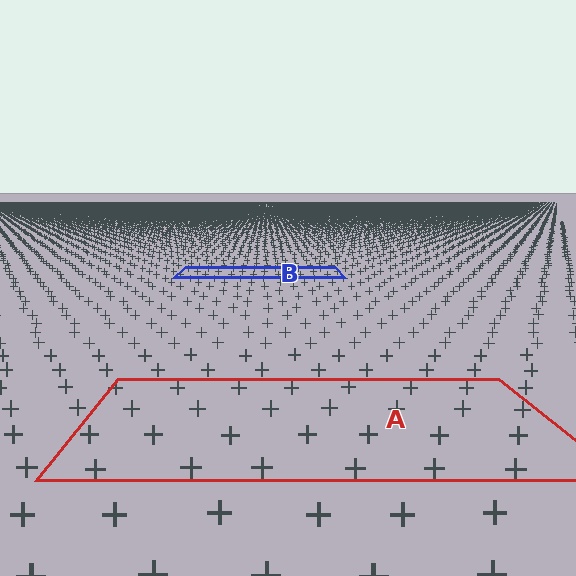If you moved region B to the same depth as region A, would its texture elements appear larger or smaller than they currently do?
They would appear larger. At a closer depth, the same texture elements are projected at a bigger on-screen size.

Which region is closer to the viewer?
Region A is closer. The texture elements there are larger and more spread out.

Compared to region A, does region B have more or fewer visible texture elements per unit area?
Region B has more texture elements per unit area — they are packed more densely because it is farther away.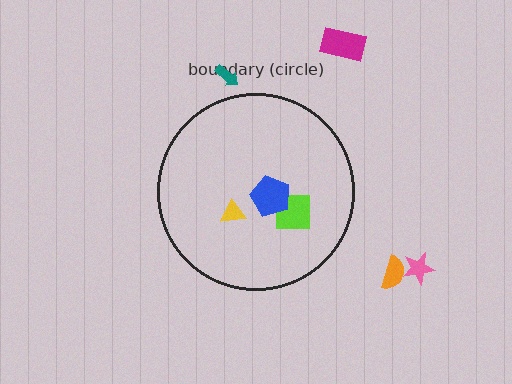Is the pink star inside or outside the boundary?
Outside.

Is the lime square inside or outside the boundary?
Inside.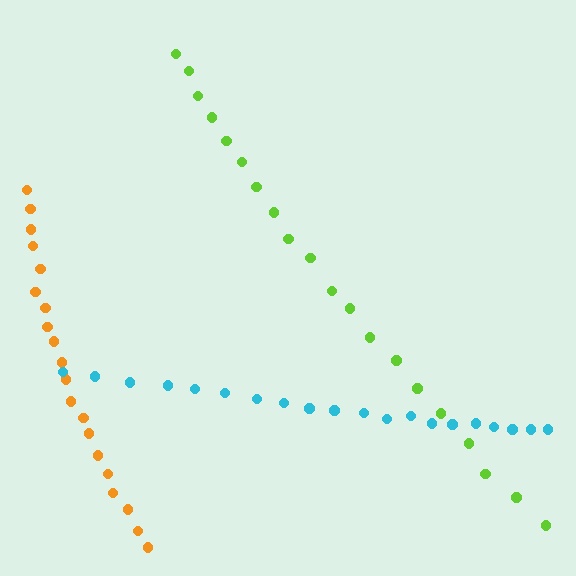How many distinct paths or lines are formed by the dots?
There are 3 distinct paths.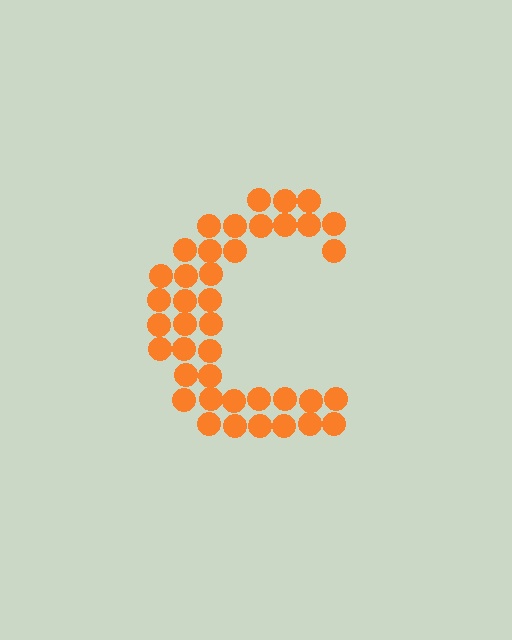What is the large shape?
The large shape is the letter C.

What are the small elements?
The small elements are circles.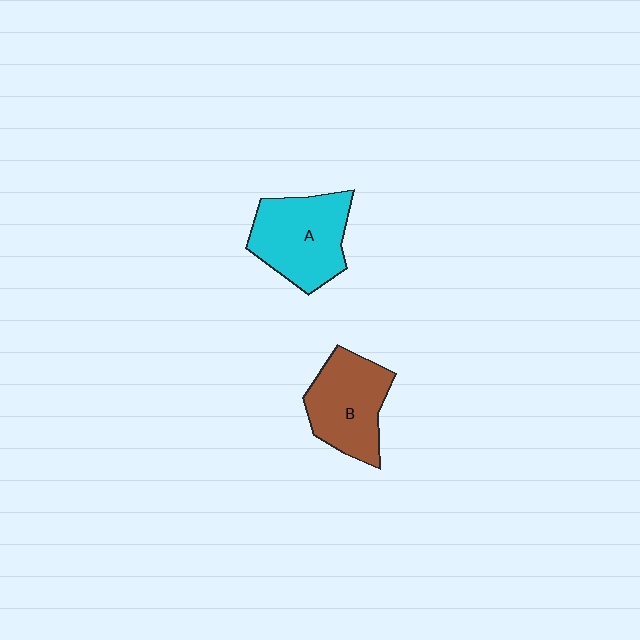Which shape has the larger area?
Shape A (cyan).